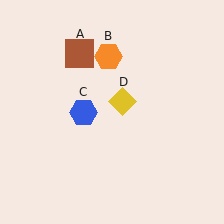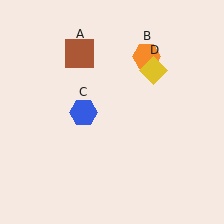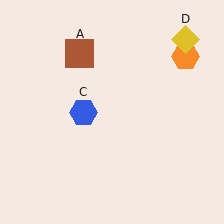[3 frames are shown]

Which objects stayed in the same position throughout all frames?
Brown square (object A) and blue hexagon (object C) remained stationary.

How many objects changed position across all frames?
2 objects changed position: orange hexagon (object B), yellow diamond (object D).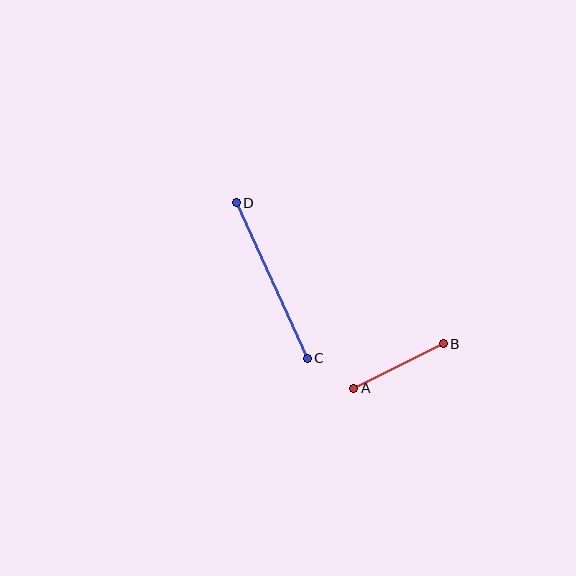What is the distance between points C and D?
The distance is approximately 171 pixels.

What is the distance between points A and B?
The distance is approximately 100 pixels.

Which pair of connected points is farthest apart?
Points C and D are farthest apart.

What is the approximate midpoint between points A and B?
The midpoint is at approximately (399, 366) pixels.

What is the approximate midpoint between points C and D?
The midpoint is at approximately (272, 280) pixels.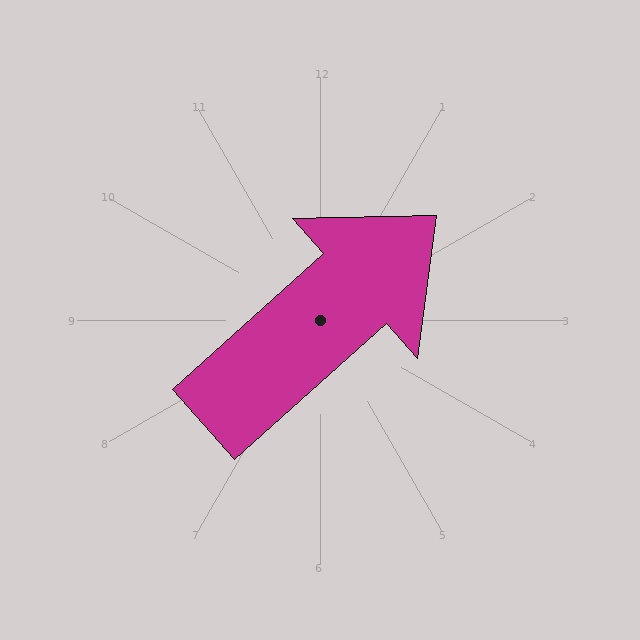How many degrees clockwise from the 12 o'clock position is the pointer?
Approximately 48 degrees.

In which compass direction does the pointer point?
Northeast.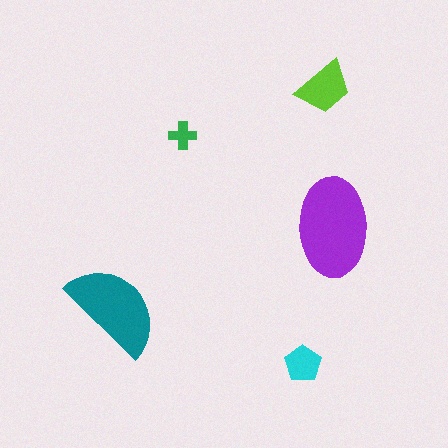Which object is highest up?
The lime trapezoid is topmost.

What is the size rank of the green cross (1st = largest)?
5th.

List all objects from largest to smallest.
The purple ellipse, the teal semicircle, the lime trapezoid, the cyan pentagon, the green cross.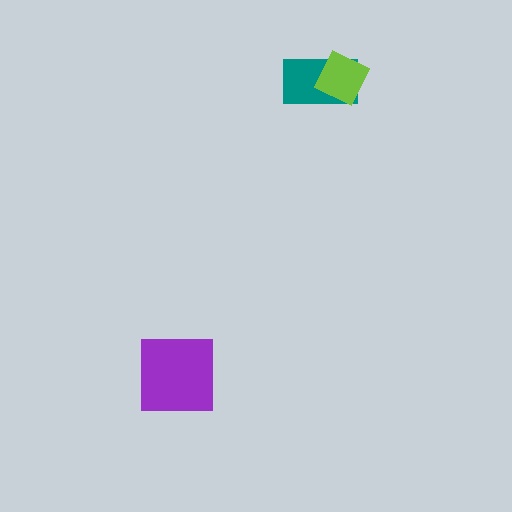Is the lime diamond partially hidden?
No, no other shape covers it.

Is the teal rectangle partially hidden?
Yes, it is partially covered by another shape.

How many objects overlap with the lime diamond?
1 object overlaps with the lime diamond.